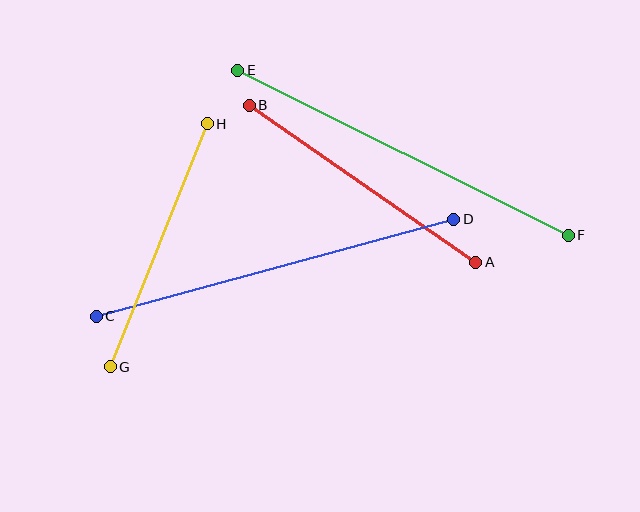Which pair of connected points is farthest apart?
Points C and D are farthest apart.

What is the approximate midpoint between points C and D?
The midpoint is at approximately (275, 268) pixels.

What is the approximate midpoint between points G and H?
The midpoint is at approximately (159, 245) pixels.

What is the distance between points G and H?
The distance is approximately 262 pixels.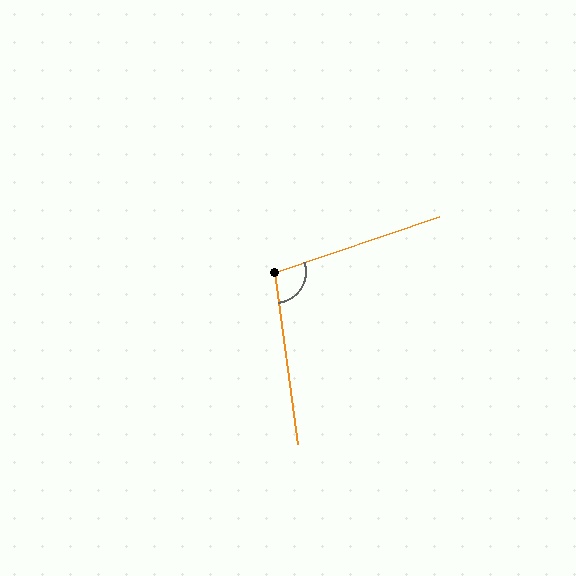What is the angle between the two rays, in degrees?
Approximately 101 degrees.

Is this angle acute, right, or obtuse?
It is obtuse.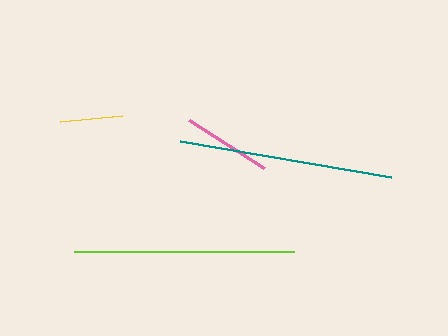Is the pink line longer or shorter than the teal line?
The teal line is longer than the pink line.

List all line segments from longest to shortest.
From longest to shortest: lime, teal, pink, yellow.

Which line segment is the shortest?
The yellow line is the shortest at approximately 63 pixels.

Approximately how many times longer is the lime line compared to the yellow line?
The lime line is approximately 3.5 times the length of the yellow line.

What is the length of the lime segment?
The lime segment is approximately 221 pixels long.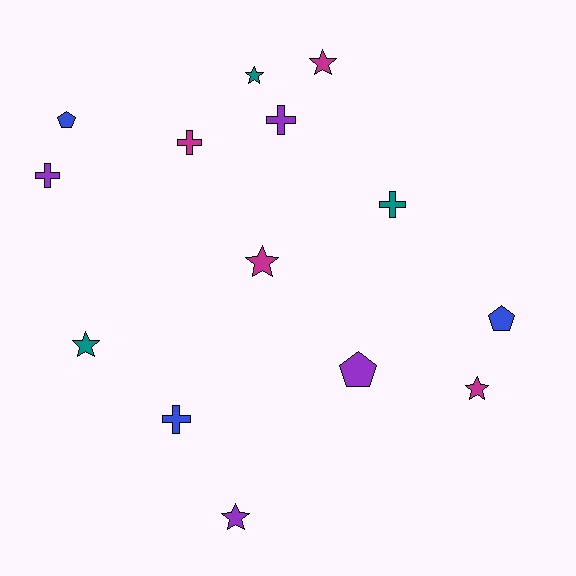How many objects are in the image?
There are 14 objects.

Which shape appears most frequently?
Star, with 6 objects.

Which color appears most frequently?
Purple, with 4 objects.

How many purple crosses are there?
There are 2 purple crosses.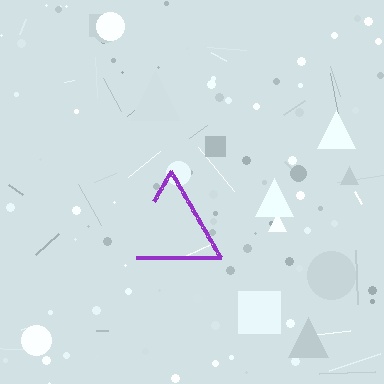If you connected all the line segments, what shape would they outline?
They would outline a triangle.